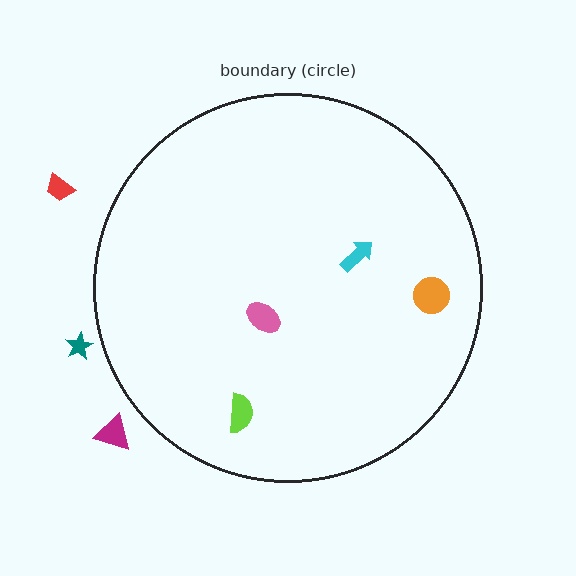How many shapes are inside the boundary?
4 inside, 3 outside.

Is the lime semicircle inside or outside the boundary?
Inside.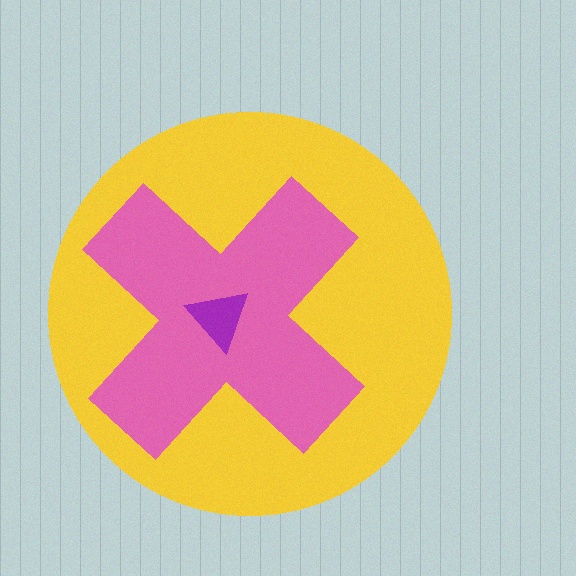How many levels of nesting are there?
3.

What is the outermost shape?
The yellow circle.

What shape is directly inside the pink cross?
The purple triangle.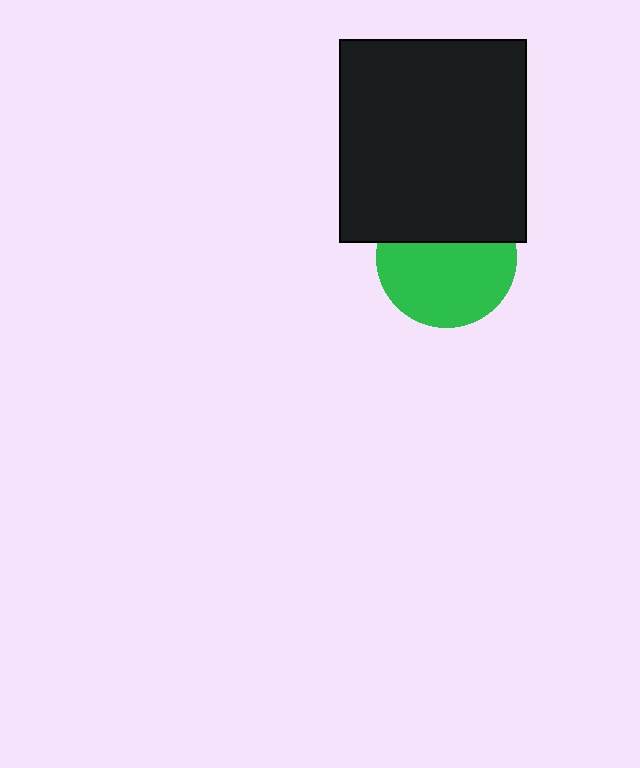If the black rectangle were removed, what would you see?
You would see the complete green circle.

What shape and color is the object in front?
The object in front is a black rectangle.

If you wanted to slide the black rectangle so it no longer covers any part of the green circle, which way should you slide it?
Slide it up — that is the most direct way to separate the two shapes.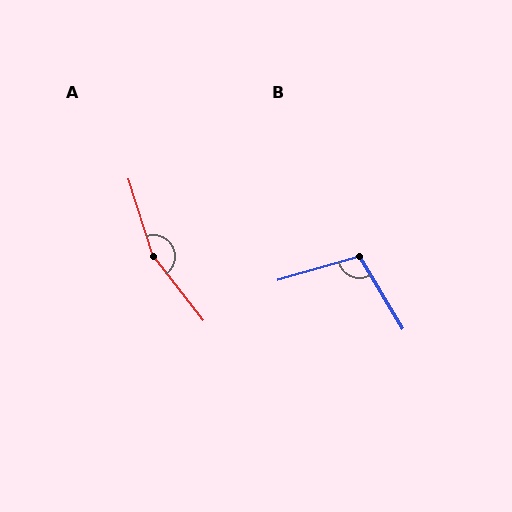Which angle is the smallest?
B, at approximately 105 degrees.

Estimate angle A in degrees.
Approximately 160 degrees.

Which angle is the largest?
A, at approximately 160 degrees.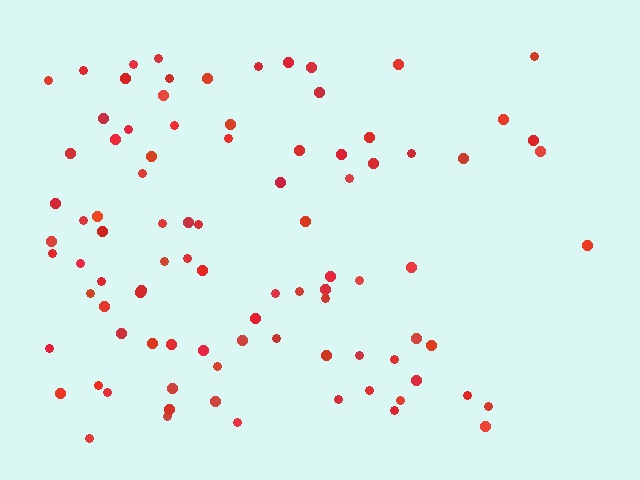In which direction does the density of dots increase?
From right to left, with the left side densest.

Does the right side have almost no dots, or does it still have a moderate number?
Still a moderate number, just noticeably fewer than the left.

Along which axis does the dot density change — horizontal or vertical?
Horizontal.